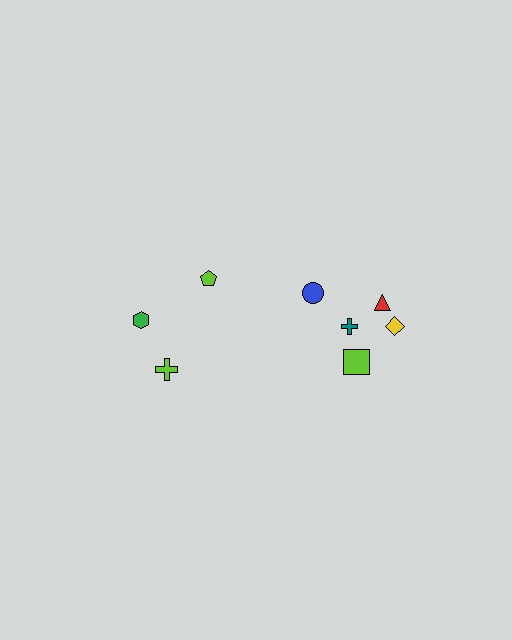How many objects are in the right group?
There are 5 objects.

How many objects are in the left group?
There are 3 objects.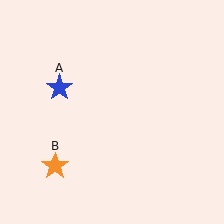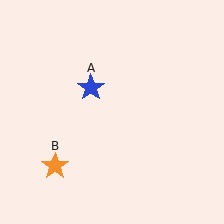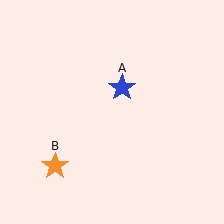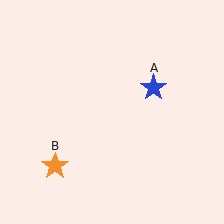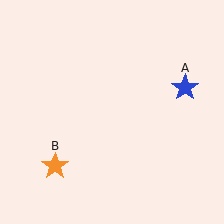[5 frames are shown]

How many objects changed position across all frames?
1 object changed position: blue star (object A).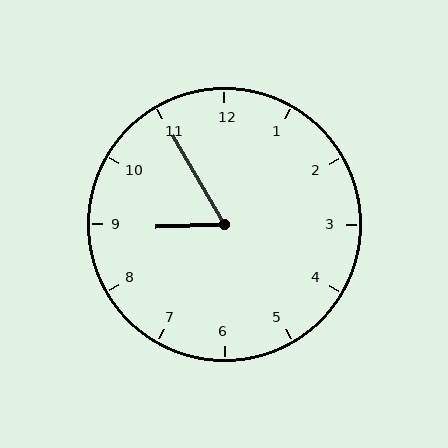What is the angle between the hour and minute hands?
Approximately 62 degrees.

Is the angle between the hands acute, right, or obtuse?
It is acute.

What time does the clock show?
8:55.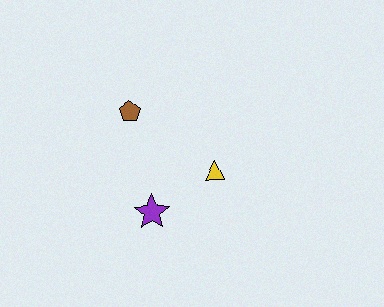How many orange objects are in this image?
There are no orange objects.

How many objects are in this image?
There are 3 objects.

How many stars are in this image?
There is 1 star.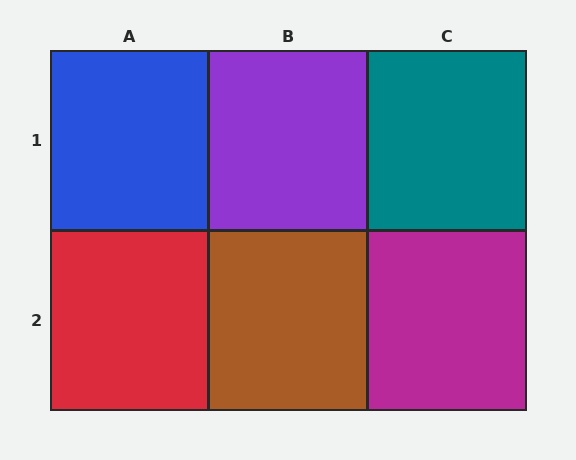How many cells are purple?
1 cell is purple.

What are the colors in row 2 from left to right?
Red, brown, magenta.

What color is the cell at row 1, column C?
Teal.